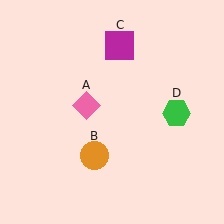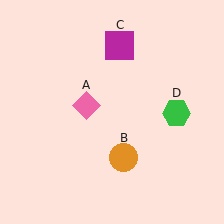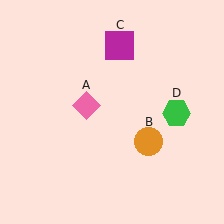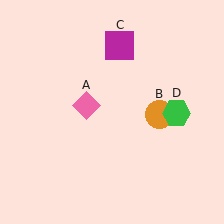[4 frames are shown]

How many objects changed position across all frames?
1 object changed position: orange circle (object B).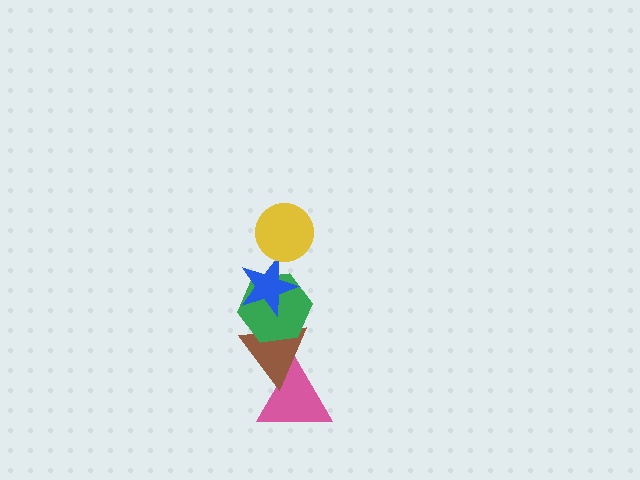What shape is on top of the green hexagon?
The blue star is on top of the green hexagon.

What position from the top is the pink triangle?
The pink triangle is 5th from the top.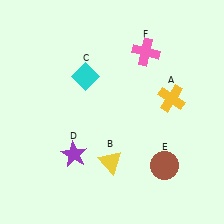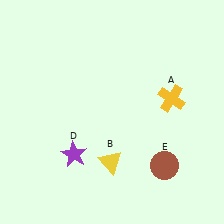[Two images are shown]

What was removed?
The pink cross (F), the cyan diamond (C) were removed in Image 2.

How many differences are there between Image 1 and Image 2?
There are 2 differences between the two images.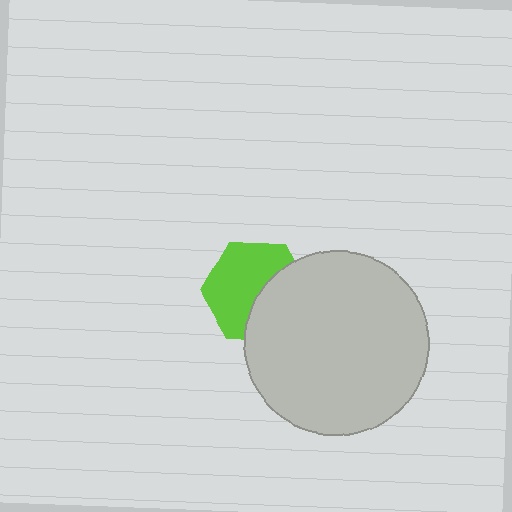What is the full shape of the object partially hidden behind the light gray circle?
The partially hidden object is a lime hexagon.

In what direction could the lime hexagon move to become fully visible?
The lime hexagon could move left. That would shift it out from behind the light gray circle entirely.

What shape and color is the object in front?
The object in front is a light gray circle.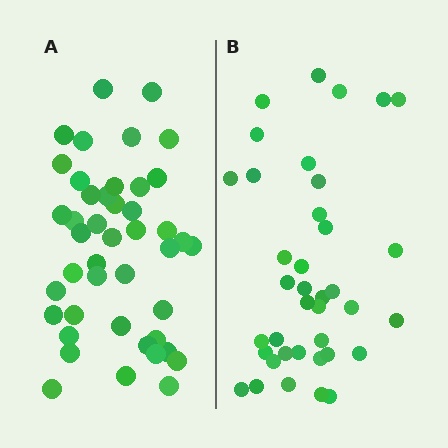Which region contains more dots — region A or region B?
Region A (the left region) has more dots.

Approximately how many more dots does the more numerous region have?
Region A has about 6 more dots than region B.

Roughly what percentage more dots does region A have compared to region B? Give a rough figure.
About 15% more.